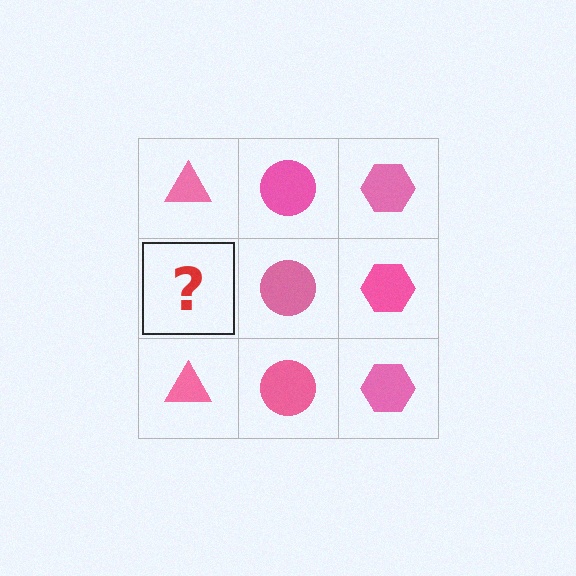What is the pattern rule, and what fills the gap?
The rule is that each column has a consistent shape. The gap should be filled with a pink triangle.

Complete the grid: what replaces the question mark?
The question mark should be replaced with a pink triangle.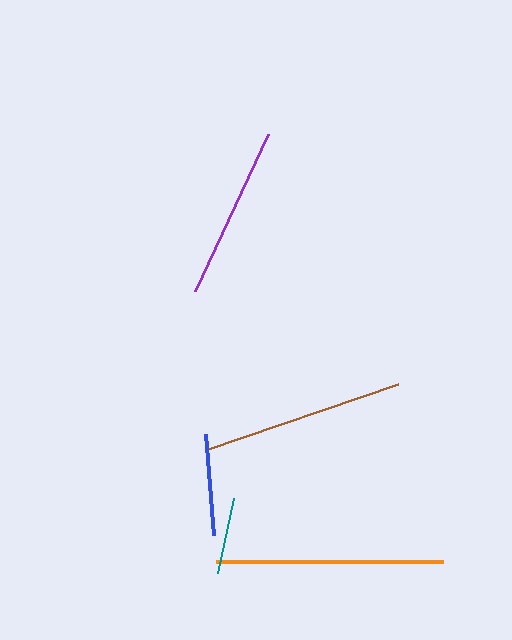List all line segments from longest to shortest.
From longest to shortest: orange, brown, purple, blue, teal.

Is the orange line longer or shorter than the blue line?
The orange line is longer than the blue line.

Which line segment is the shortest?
The teal line is the shortest at approximately 77 pixels.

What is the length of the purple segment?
The purple segment is approximately 173 pixels long.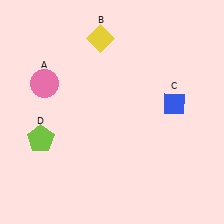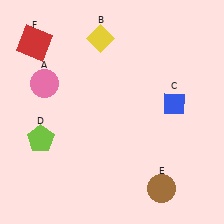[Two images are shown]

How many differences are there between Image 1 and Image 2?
There are 2 differences between the two images.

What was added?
A brown circle (E), a red square (F) were added in Image 2.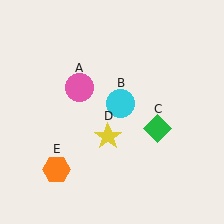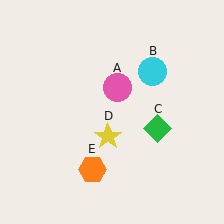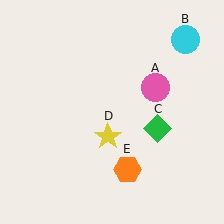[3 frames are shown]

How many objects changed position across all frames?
3 objects changed position: pink circle (object A), cyan circle (object B), orange hexagon (object E).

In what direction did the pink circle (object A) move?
The pink circle (object A) moved right.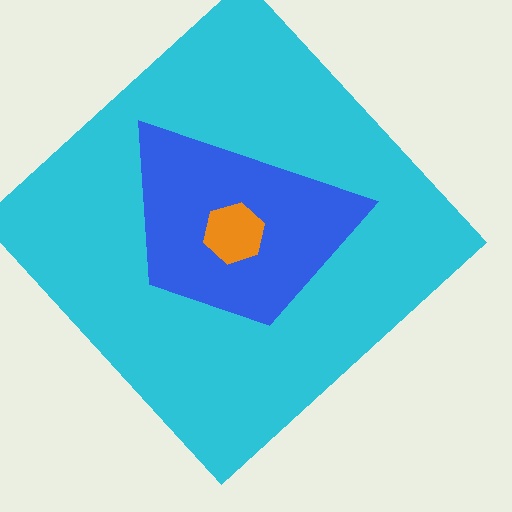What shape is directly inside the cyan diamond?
The blue trapezoid.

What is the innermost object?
The orange hexagon.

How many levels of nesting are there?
3.